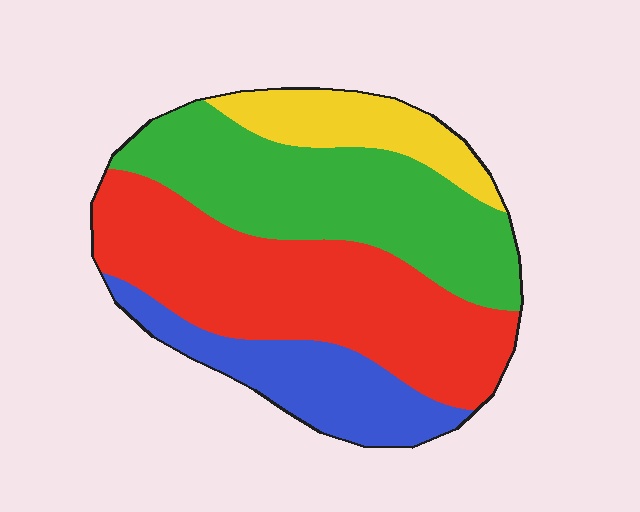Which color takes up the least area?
Yellow, at roughly 10%.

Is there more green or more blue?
Green.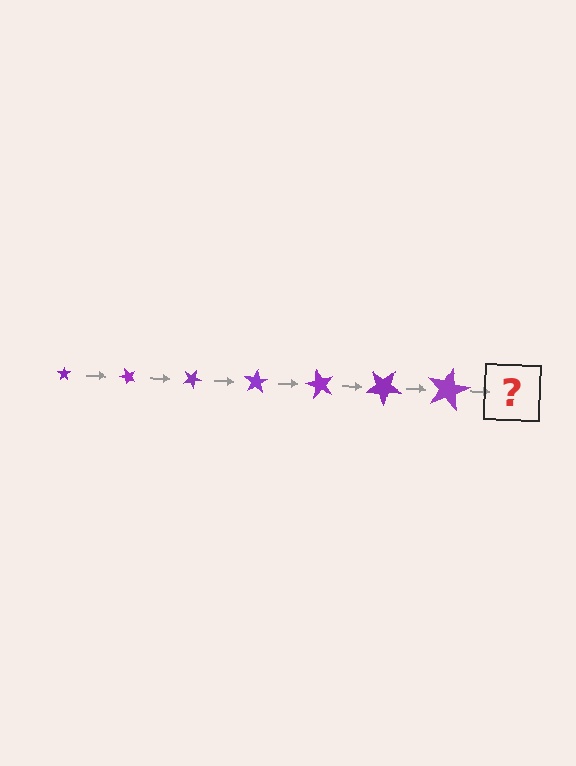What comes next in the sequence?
The next element should be a star, larger than the previous one and rotated 350 degrees from the start.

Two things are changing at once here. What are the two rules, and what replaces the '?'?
The two rules are that the star grows larger each step and it rotates 50 degrees each step. The '?' should be a star, larger than the previous one and rotated 350 degrees from the start.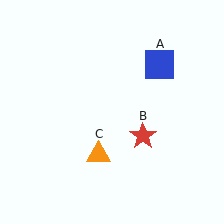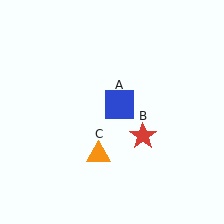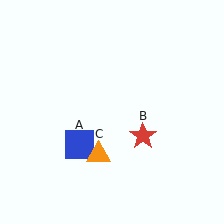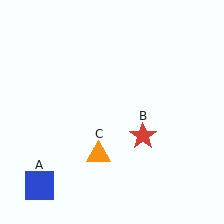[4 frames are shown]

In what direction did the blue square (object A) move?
The blue square (object A) moved down and to the left.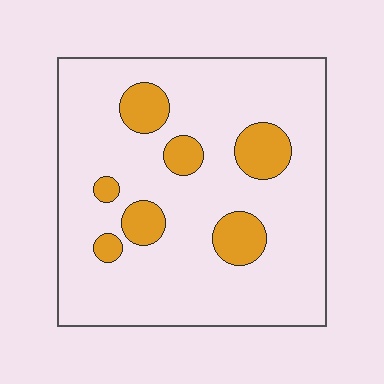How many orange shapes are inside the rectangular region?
7.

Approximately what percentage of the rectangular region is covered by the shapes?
Approximately 15%.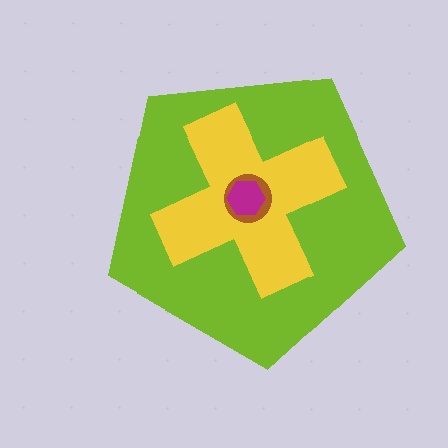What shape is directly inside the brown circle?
The magenta hexagon.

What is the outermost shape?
The lime pentagon.